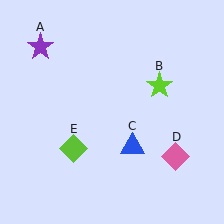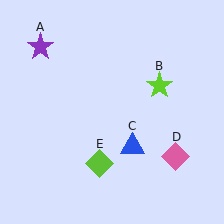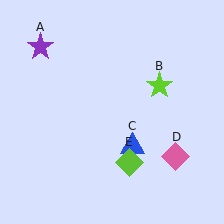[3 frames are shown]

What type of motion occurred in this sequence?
The lime diamond (object E) rotated counterclockwise around the center of the scene.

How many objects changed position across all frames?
1 object changed position: lime diamond (object E).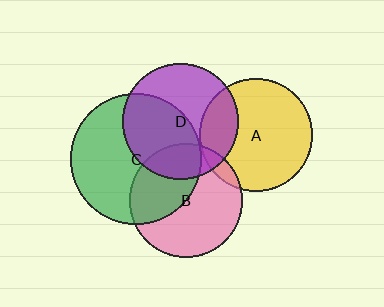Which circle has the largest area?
Circle C (green).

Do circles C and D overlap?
Yes.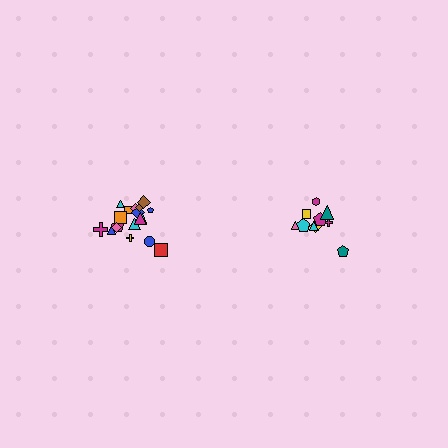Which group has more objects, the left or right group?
The left group.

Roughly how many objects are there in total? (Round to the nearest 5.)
Roughly 30 objects in total.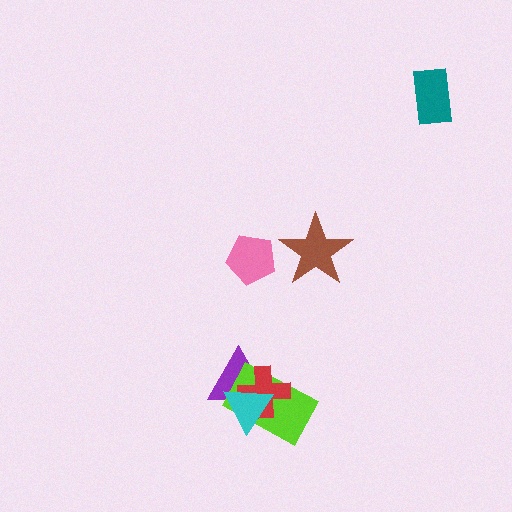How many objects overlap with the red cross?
3 objects overlap with the red cross.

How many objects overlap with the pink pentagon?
0 objects overlap with the pink pentagon.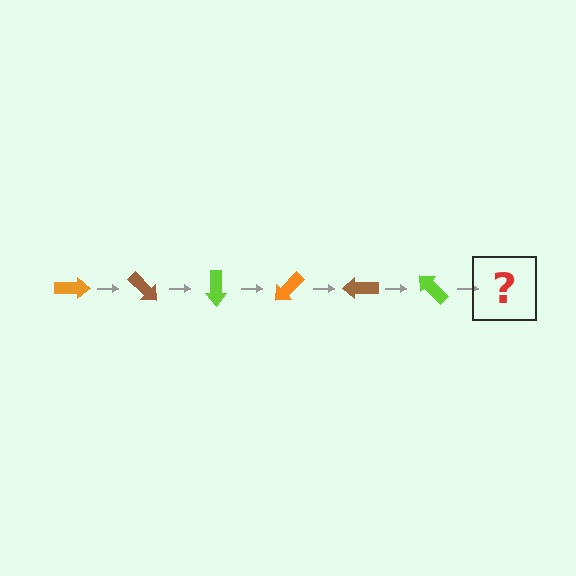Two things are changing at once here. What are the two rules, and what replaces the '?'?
The two rules are that it rotates 45 degrees each step and the color cycles through orange, brown, and lime. The '?' should be an orange arrow, rotated 270 degrees from the start.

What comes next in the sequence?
The next element should be an orange arrow, rotated 270 degrees from the start.